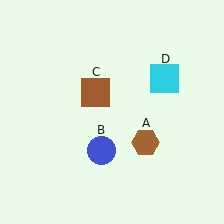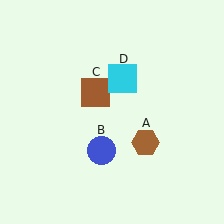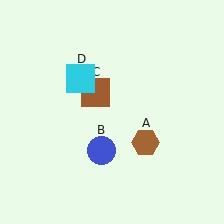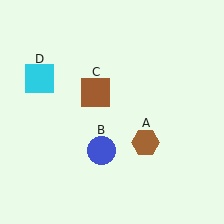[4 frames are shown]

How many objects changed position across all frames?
1 object changed position: cyan square (object D).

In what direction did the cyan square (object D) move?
The cyan square (object D) moved left.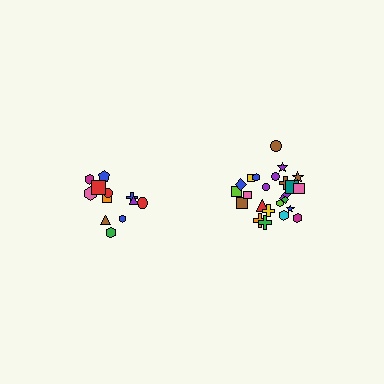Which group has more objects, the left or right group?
The right group.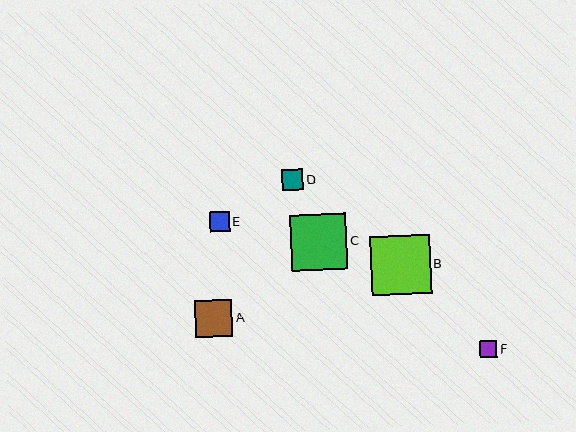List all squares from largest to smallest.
From largest to smallest: B, C, A, D, E, F.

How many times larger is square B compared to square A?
Square B is approximately 1.6 times the size of square A.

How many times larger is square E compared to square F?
Square E is approximately 1.2 times the size of square F.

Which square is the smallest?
Square F is the smallest with a size of approximately 17 pixels.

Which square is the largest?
Square B is the largest with a size of approximately 60 pixels.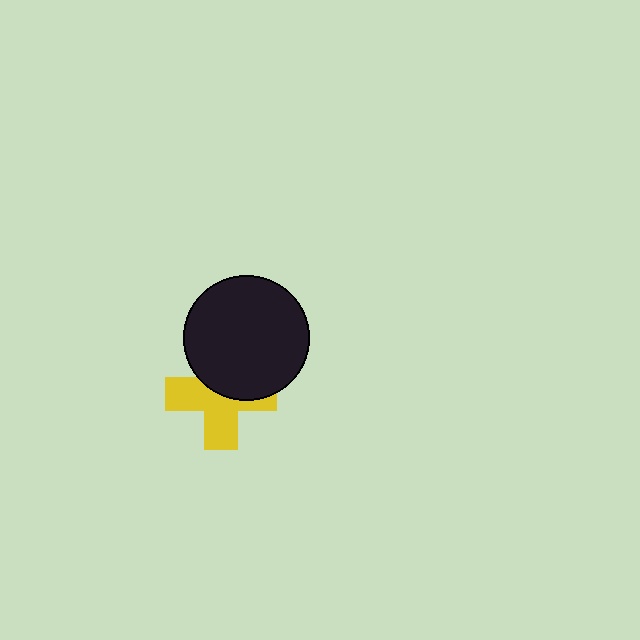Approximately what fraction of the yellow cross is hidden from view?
Roughly 43% of the yellow cross is hidden behind the black circle.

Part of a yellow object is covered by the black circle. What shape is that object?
It is a cross.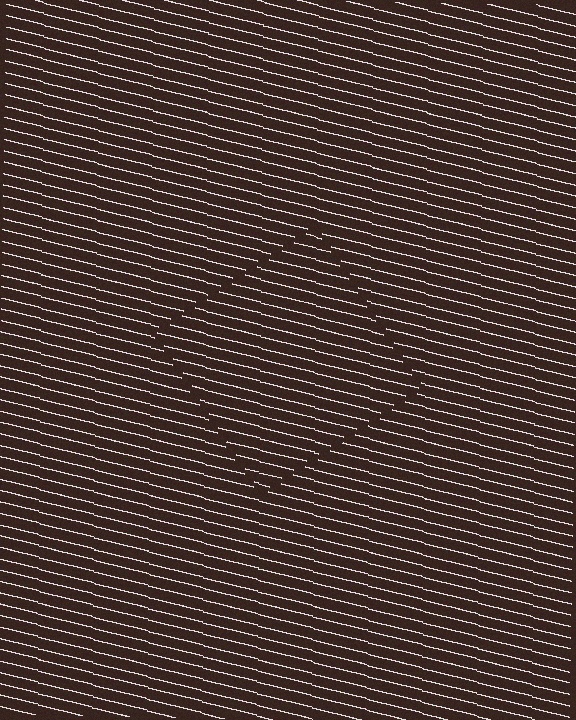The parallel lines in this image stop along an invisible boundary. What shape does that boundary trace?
An illusory square. The interior of the shape contains the same grating, shifted by half a period — the contour is defined by the phase discontinuity where line-ends from the inner and outer gratings abut.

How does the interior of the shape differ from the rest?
The interior of the shape contains the same grating, shifted by half a period — the contour is defined by the phase discontinuity where line-ends from the inner and outer gratings abut.